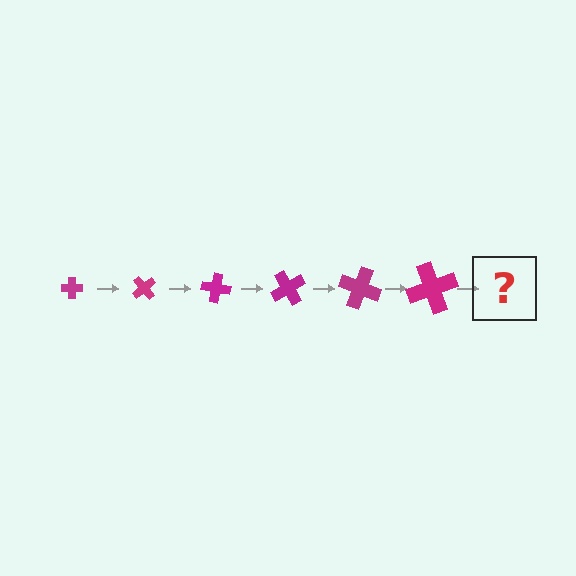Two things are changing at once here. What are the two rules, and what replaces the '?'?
The two rules are that the cross grows larger each step and it rotates 50 degrees each step. The '?' should be a cross, larger than the previous one and rotated 300 degrees from the start.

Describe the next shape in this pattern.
It should be a cross, larger than the previous one and rotated 300 degrees from the start.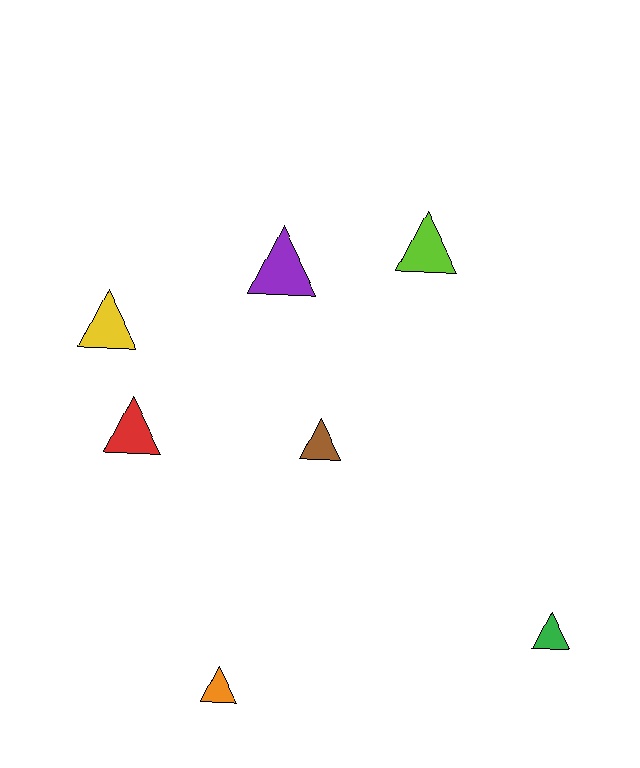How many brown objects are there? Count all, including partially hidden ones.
There is 1 brown object.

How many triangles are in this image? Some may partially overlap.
There are 7 triangles.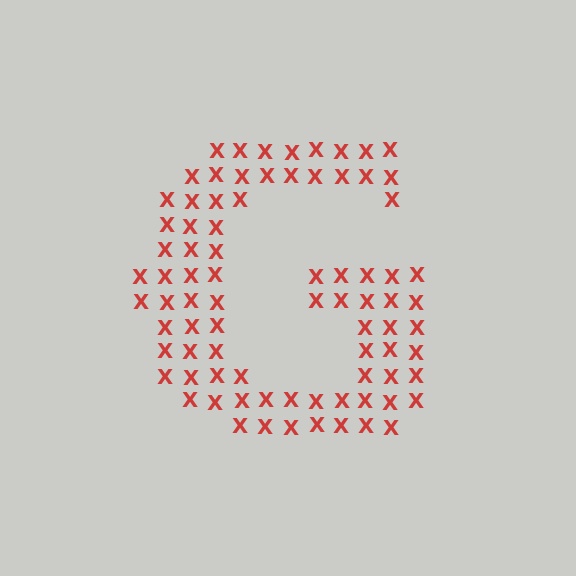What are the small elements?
The small elements are letter X's.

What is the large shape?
The large shape is the letter G.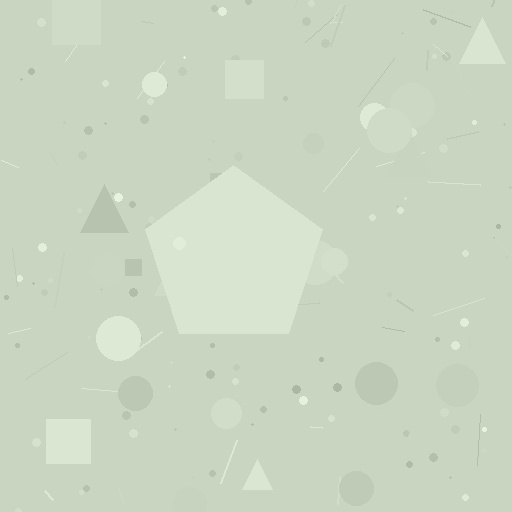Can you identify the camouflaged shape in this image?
The camouflaged shape is a pentagon.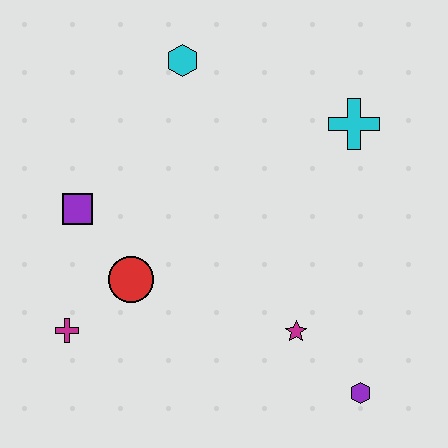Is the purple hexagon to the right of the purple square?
Yes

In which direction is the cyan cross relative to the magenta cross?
The cyan cross is to the right of the magenta cross.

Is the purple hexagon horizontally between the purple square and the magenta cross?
No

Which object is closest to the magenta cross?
The red circle is closest to the magenta cross.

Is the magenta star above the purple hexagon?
Yes